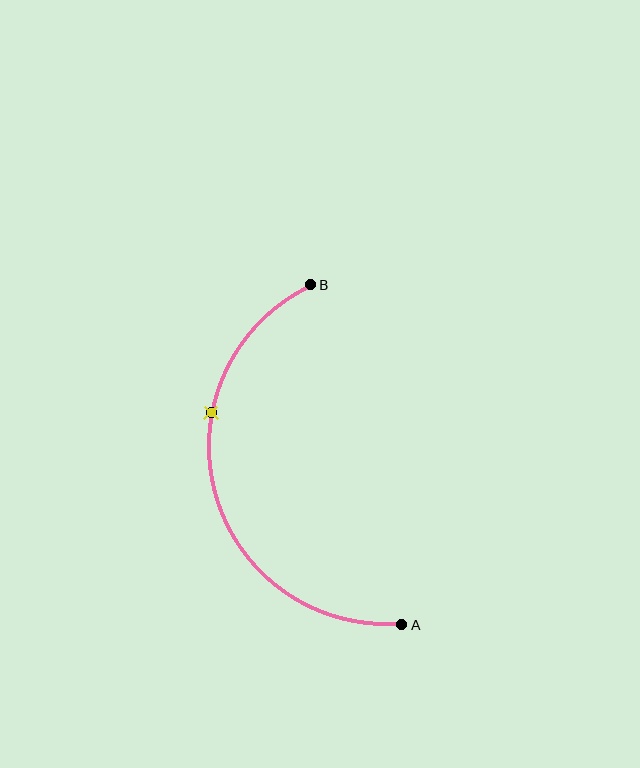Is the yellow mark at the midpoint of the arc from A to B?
No. The yellow mark lies on the arc but is closer to endpoint B. The arc midpoint would be at the point on the curve equidistant along the arc from both A and B.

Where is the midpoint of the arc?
The arc midpoint is the point on the curve farthest from the straight line joining A and B. It sits to the left of that line.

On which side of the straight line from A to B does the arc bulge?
The arc bulges to the left of the straight line connecting A and B.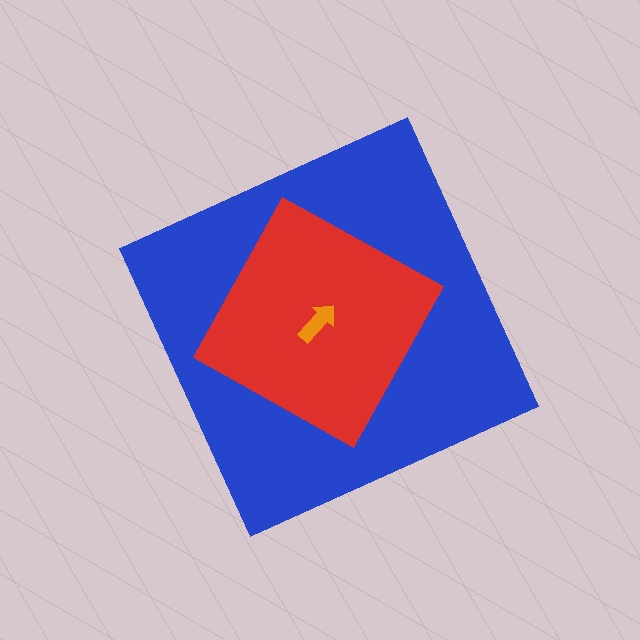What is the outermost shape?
The blue diamond.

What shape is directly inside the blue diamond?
The red square.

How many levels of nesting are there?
3.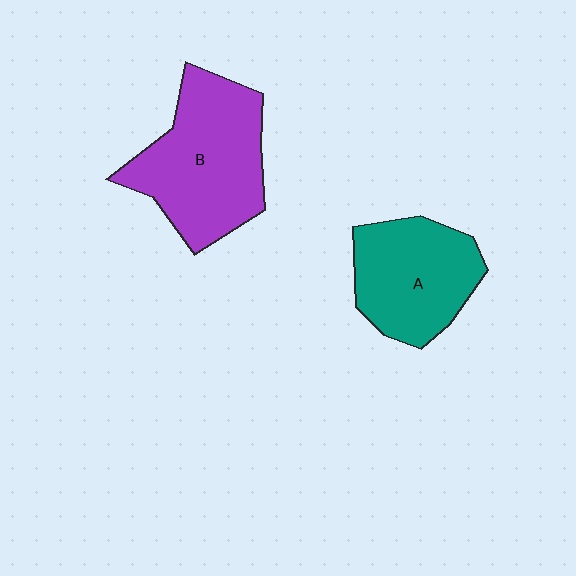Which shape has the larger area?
Shape B (purple).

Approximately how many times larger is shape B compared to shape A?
Approximately 1.3 times.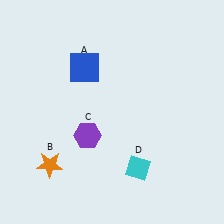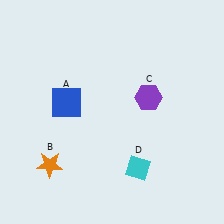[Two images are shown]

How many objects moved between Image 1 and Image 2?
2 objects moved between the two images.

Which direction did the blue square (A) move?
The blue square (A) moved down.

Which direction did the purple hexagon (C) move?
The purple hexagon (C) moved right.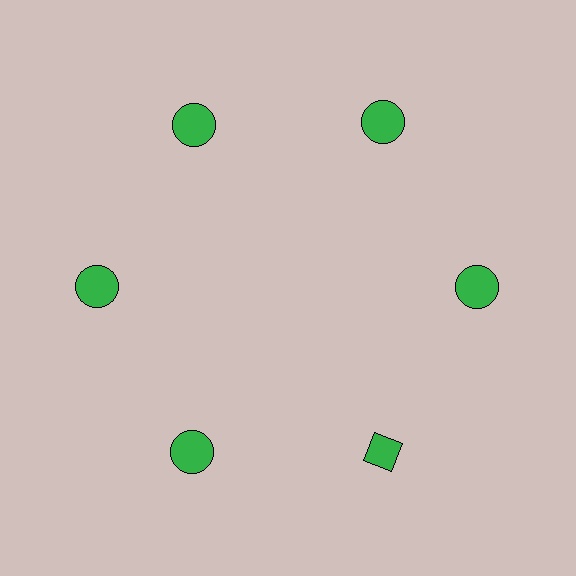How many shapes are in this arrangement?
There are 6 shapes arranged in a ring pattern.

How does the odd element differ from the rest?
It has a different shape: diamond instead of circle.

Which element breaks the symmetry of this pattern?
The green diamond at roughly the 5 o'clock position breaks the symmetry. All other shapes are green circles.